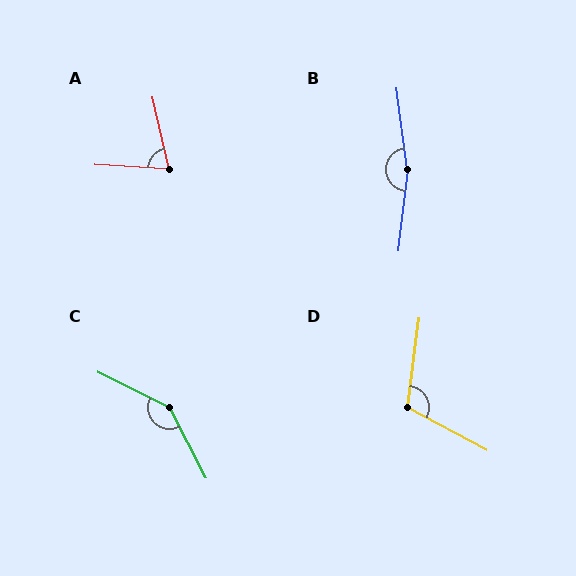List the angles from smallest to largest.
A (74°), D (111°), C (144°), B (167°).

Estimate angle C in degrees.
Approximately 144 degrees.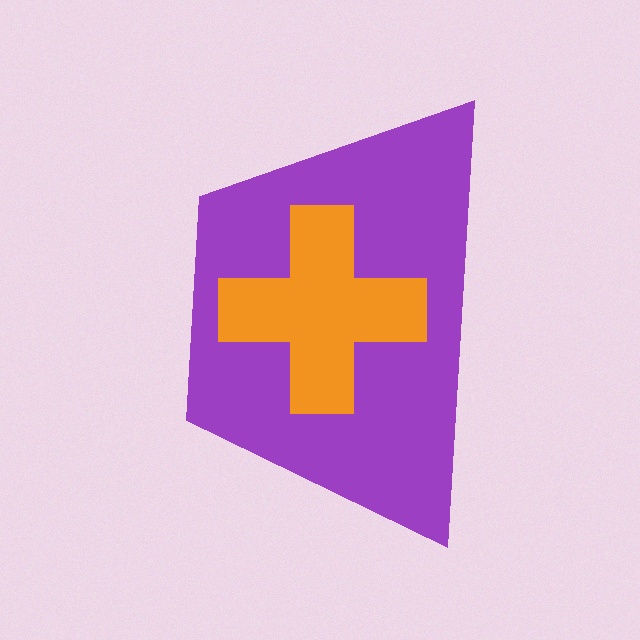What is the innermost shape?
The orange cross.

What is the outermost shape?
The purple trapezoid.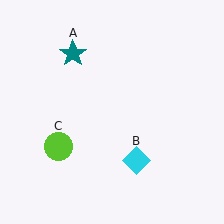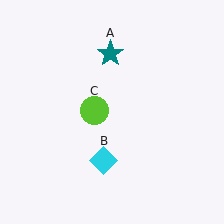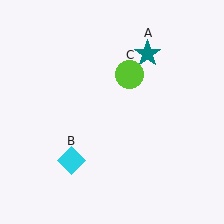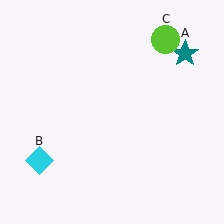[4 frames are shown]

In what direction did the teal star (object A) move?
The teal star (object A) moved right.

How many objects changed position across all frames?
3 objects changed position: teal star (object A), cyan diamond (object B), lime circle (object C).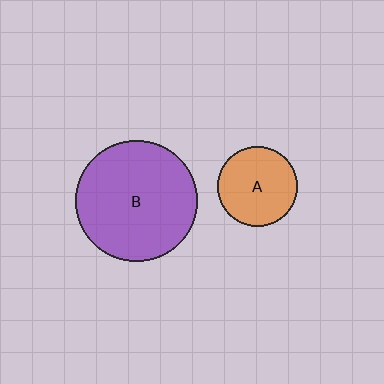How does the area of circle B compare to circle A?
Approximately 2.3 times.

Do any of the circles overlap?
No, none of the circles overlap.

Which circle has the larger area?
Circle B (purple).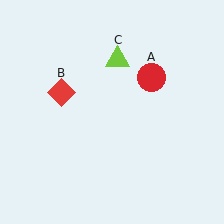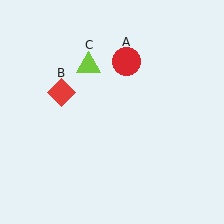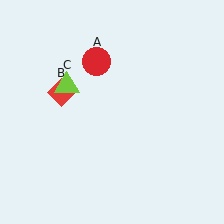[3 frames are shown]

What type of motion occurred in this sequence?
The red circle (object A), lime triangle (object C) rotated counterclockwise around the center of the scene.